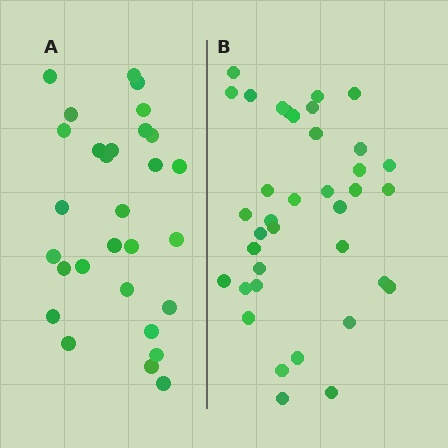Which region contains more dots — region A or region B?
Region B (the right region) has more dots.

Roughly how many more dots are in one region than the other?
Region B has roughly 8 or so more dots than region A.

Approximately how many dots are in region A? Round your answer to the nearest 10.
About 30 dots. (The exact count is 29, which rounds to 30.)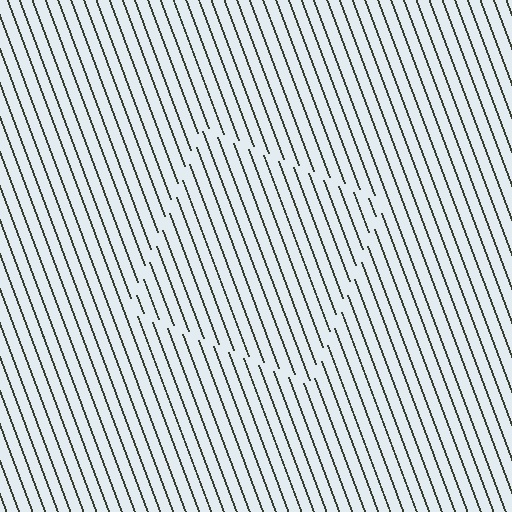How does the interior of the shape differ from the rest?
The interior of the shape contains the same grating, shifted by half a period — the contour is defined by the phase discontinuity where line-ends from the inner and outer gratings abut.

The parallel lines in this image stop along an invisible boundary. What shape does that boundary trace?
An illusory square. The interior of the shape contains the same grating, shifted by half a period — the contour is defined by the phase discontinuity where line-ends from the inner and outer gratings abut.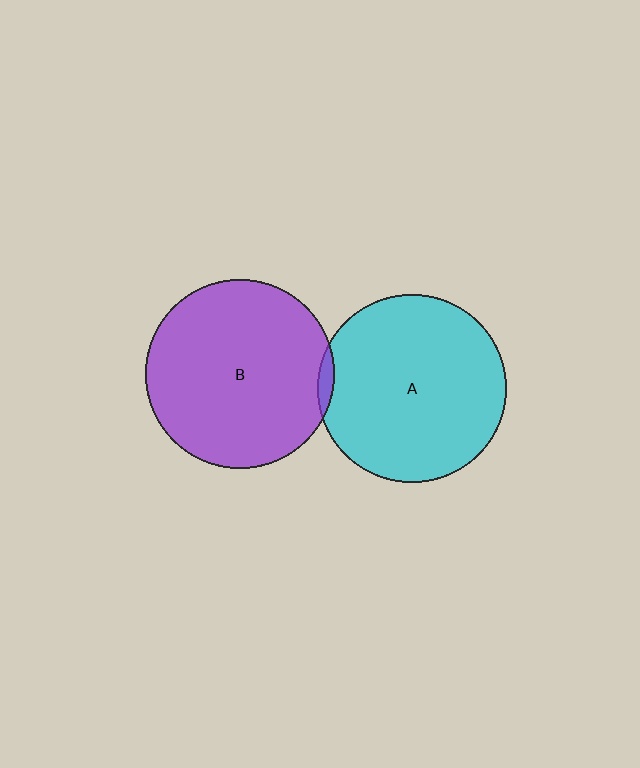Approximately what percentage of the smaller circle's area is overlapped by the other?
Approximately 5%.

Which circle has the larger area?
Circle B (purple).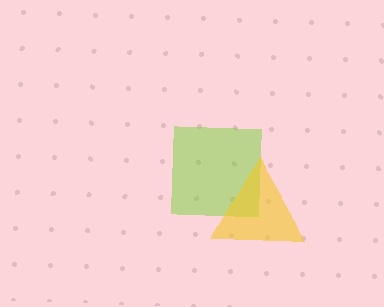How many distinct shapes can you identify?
There are 2 distinct shapes: a lime square, a yellow triangle.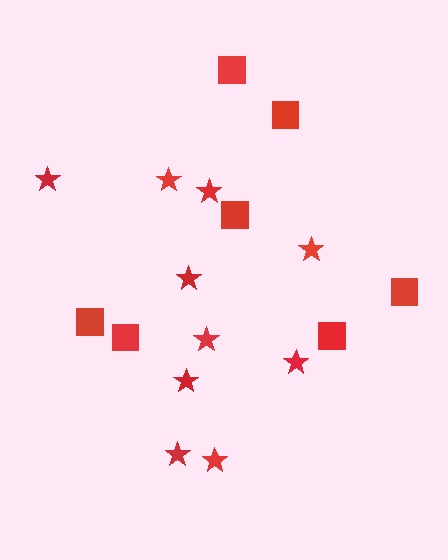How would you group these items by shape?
There are 2 groups: one group of squares (7) and one group of stars (10).